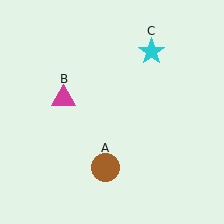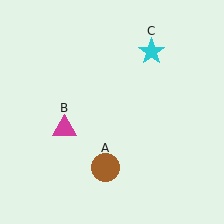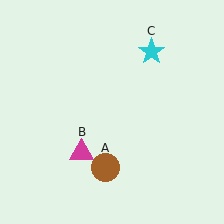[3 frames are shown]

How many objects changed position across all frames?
1 object changed position: magenta triangle (object B).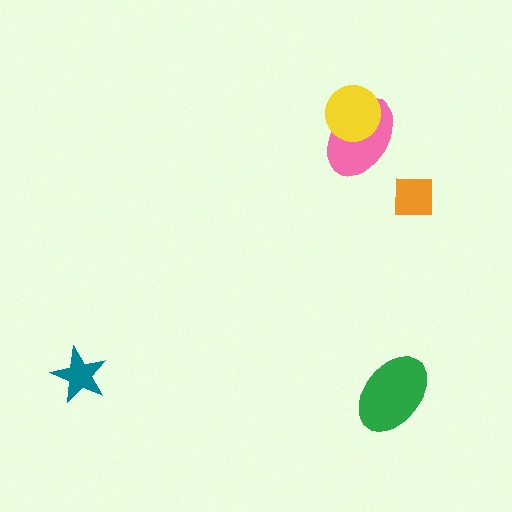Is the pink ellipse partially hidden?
Yes, it is partially covered by another shape.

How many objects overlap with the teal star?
0 objects overlap with the teal star.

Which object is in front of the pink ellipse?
The yellow circle is in front of the pink ellipse.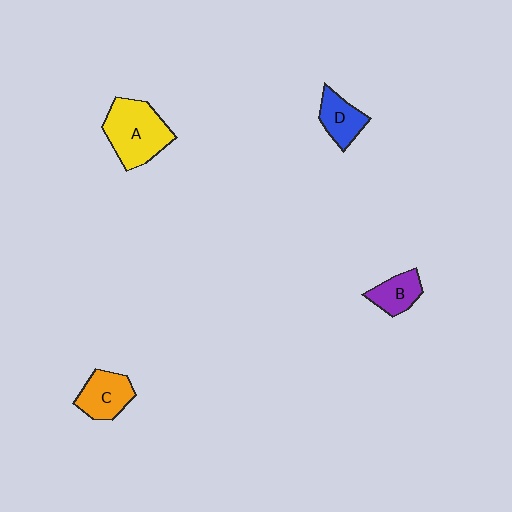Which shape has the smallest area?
Shape B (purple).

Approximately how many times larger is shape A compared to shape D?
Approximately 1.9 times.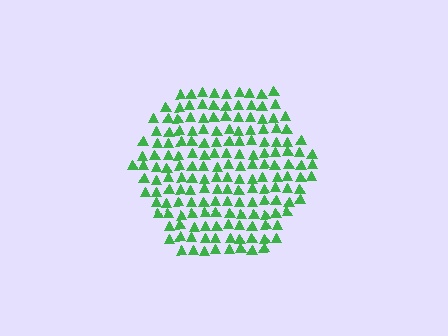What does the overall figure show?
The overall figure shows a hexagon.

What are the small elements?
The small elements are triangles.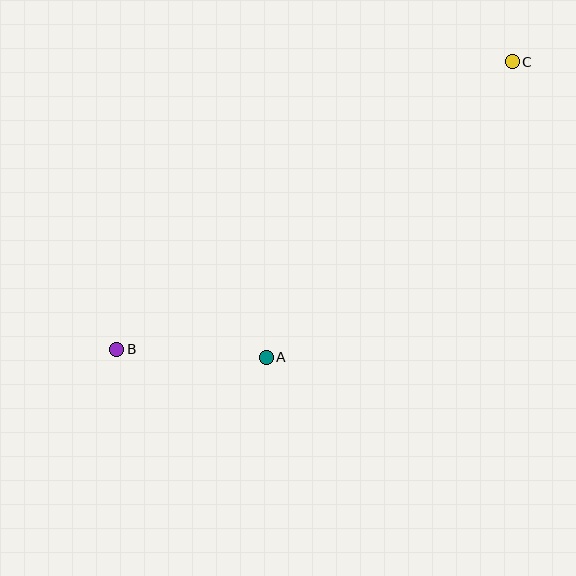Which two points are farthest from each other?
Points B and C are farthest from each other.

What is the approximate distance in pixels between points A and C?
The distance between A and C is approximately 384 pixels.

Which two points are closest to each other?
Points A and B are closest to each other.